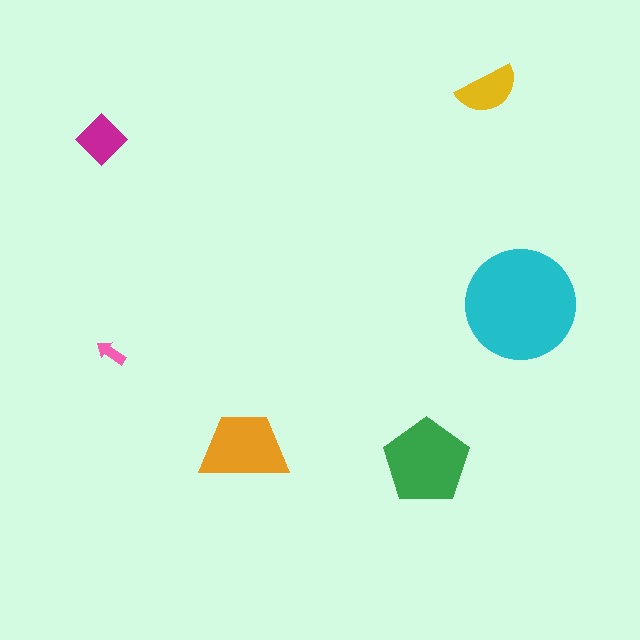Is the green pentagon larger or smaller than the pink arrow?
Larger.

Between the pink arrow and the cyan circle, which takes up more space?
The cyan circle.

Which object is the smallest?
The pink arrow.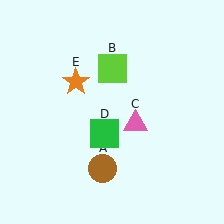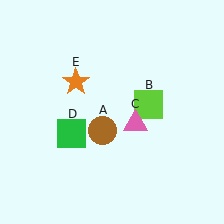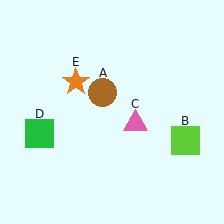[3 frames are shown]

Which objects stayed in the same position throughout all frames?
Pink triangle (object C) and orange star (object E) remained stationary.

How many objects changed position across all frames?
3 objects changed position: brown circle (object A), lime square (object B), green square (object D).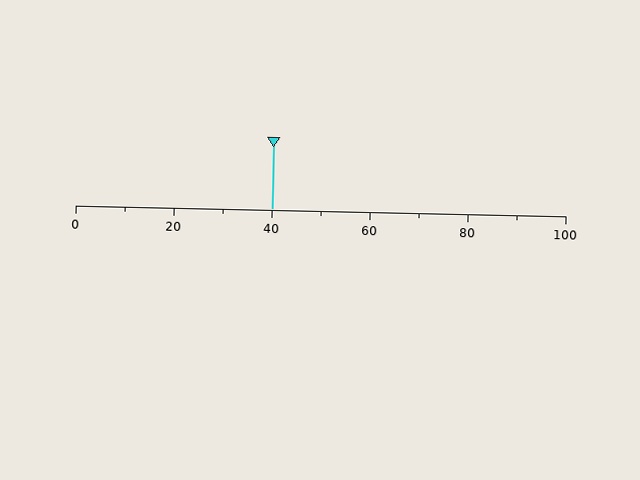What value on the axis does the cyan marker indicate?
The marker indicates approximately 40.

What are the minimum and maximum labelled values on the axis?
The axis runs from 0 to 100.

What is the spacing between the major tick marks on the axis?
The major ticks are spaced 20 apart.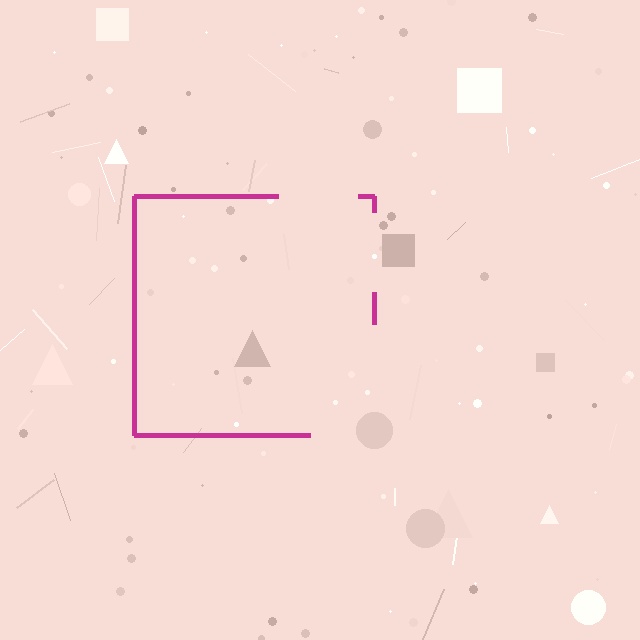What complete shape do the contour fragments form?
The contour fragments form a square.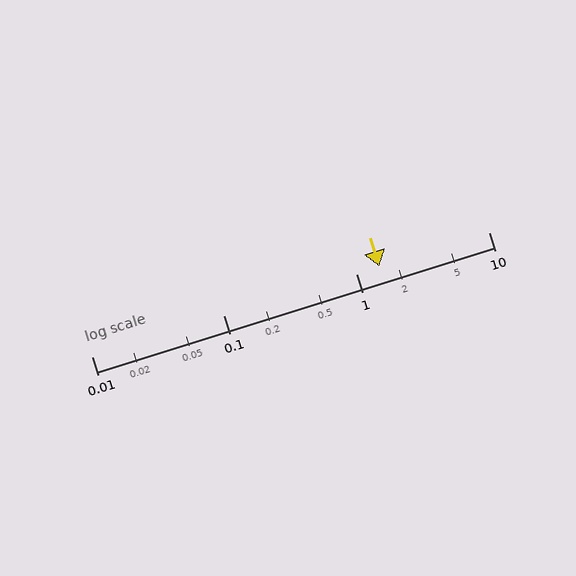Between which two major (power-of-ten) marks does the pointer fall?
The pointer is between 1 and 10.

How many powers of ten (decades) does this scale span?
The scale spans 3 decades, from 0.01 to 10.